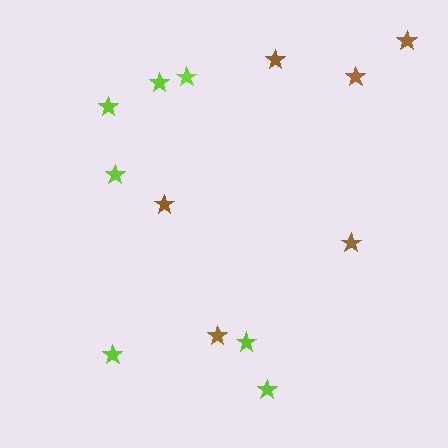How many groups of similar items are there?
There are 2 groups: one group of brown stars (6) and one group of lime stars (7).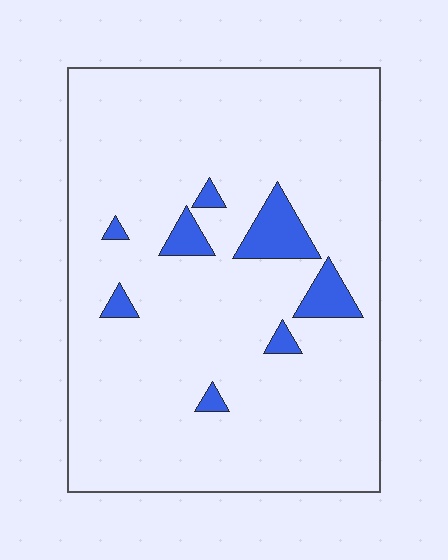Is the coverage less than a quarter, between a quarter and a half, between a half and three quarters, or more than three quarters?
Less than a quarter.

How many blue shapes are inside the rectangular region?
8.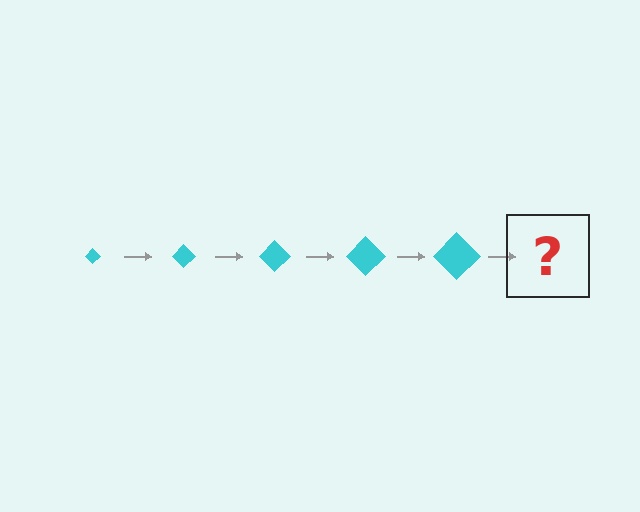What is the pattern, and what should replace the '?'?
The pattern is that the diamond gets progressively larger each step. The '?' should be a cyan diamond, larger than the previous one.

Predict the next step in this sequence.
The next step is a cyan diamond, larger than the previous one.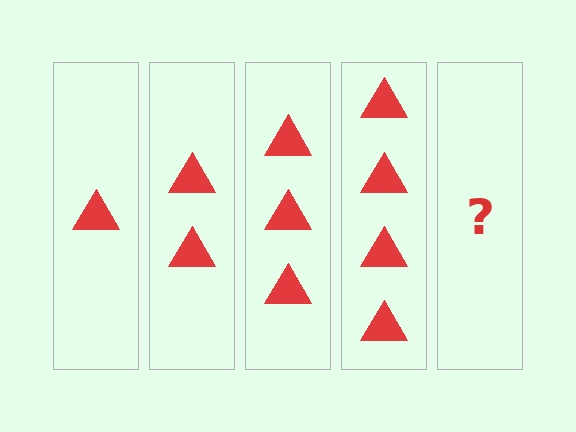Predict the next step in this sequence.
The next step is 5 triangles.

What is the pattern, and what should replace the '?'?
The pattern is that each step adds one more triangle. The '?' should be 5 triangles.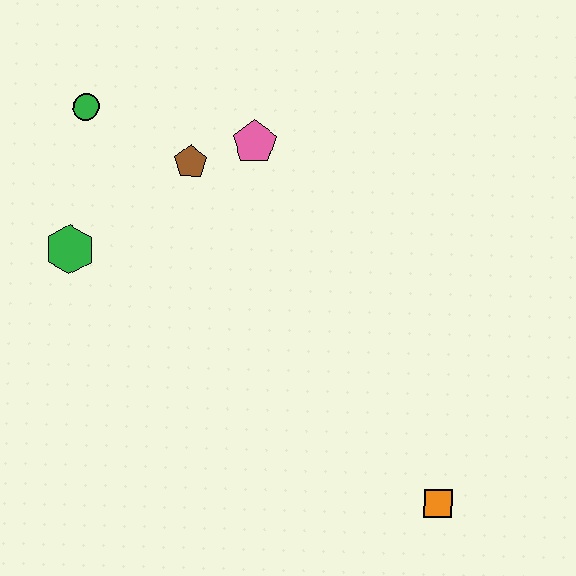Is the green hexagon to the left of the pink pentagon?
Yes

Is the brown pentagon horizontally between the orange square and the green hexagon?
Yes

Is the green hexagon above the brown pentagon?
No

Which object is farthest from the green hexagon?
The orange square is farthest from the green hexagon.